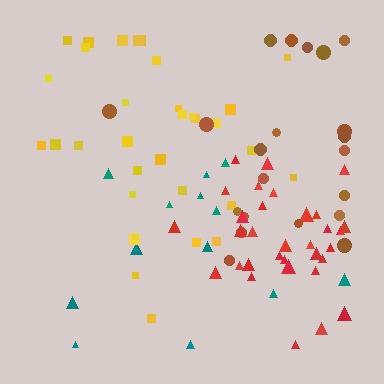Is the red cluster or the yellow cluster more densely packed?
Red.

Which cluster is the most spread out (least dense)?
Teal.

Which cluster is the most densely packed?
Red.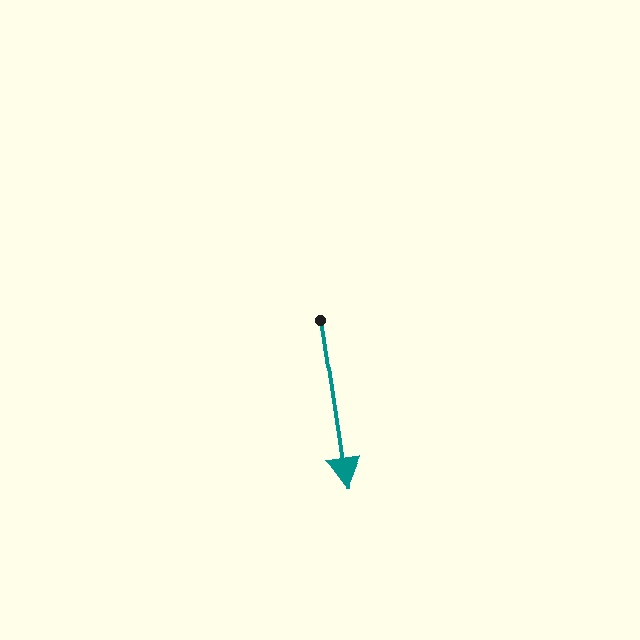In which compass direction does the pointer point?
South.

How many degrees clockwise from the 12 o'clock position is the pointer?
Approximately 171 degrees.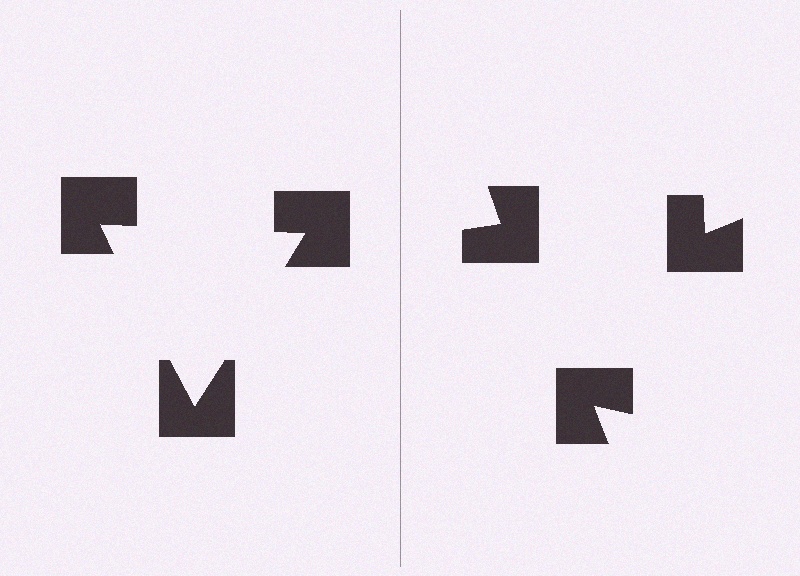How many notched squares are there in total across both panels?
6 — 3 on each side.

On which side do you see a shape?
An illusory triangle appears on the left side. On the right side the wedge cuts are rotated, so no coherent shape forms.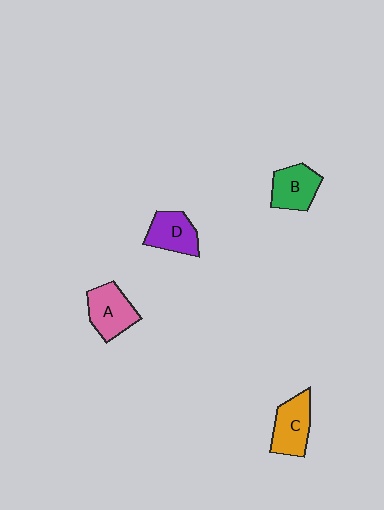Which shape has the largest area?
Shape A (pink).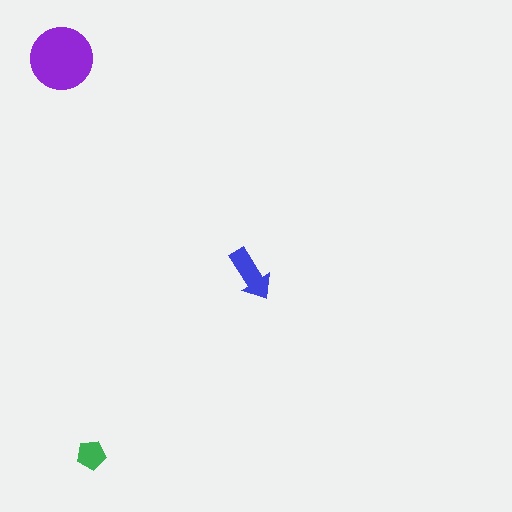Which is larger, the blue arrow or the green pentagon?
The blue arrow.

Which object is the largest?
The purple circle.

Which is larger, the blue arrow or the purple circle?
The purple circle.